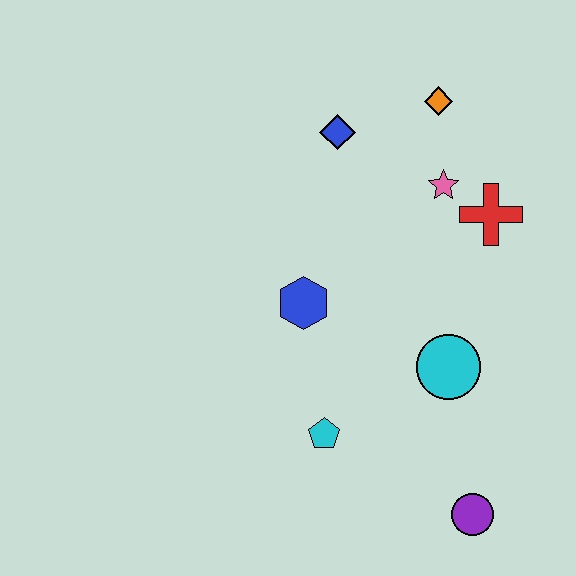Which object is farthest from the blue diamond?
The purple circle is farthest from the blue diamond.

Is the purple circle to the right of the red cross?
No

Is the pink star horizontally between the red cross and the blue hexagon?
Yes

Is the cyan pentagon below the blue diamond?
Yes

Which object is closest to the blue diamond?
The orange diamond is closest to the blue diamond.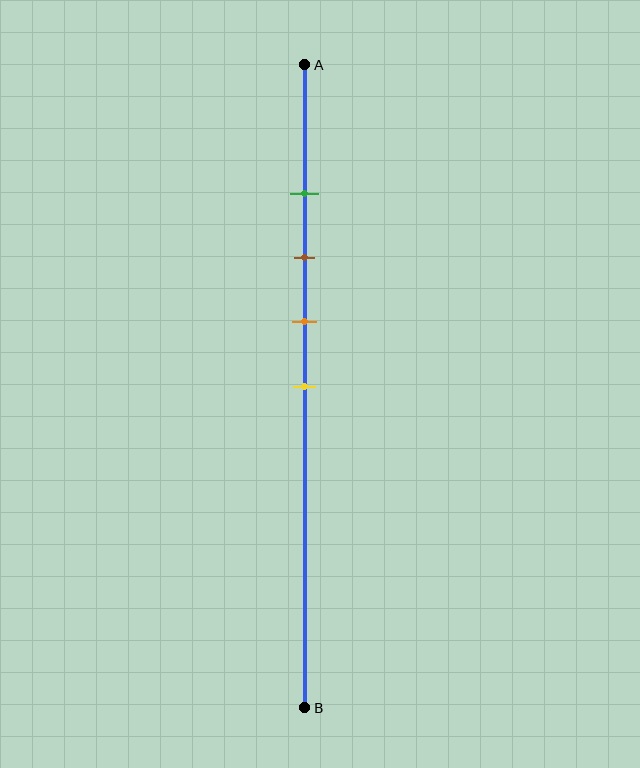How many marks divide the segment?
There are 4 marks dividing the segment.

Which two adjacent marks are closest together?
The green and brown marks are the closest adjacent pair.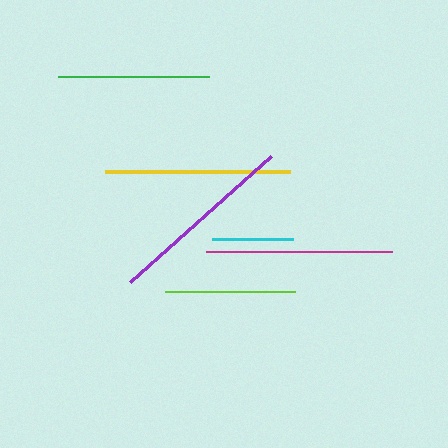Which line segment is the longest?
The purple line is the longest at approximately 190 pixels.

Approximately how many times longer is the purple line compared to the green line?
The purple line is approximately 1.3 times the length of the green line.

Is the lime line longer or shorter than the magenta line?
The magenta line is longer than the lime line.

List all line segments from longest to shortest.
From longest to shortest: purple, magenta, yellow, green, lime, cyan.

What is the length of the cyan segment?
The cyan segment is approximately 81 pixels long.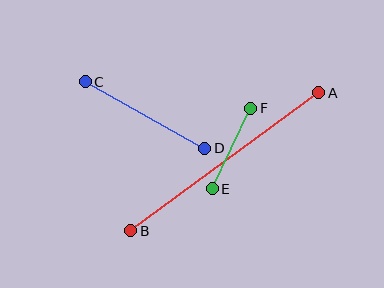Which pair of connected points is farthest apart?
Points A and B are farthest apart.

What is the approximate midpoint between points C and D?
The midpoint is at approximately (145, 115) pixels.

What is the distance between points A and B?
The distance is approximately 233 pixels.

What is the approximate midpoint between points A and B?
The midpoint is at approximately (225, 162) pixels.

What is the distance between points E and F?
The distance is approximately 89 pixels.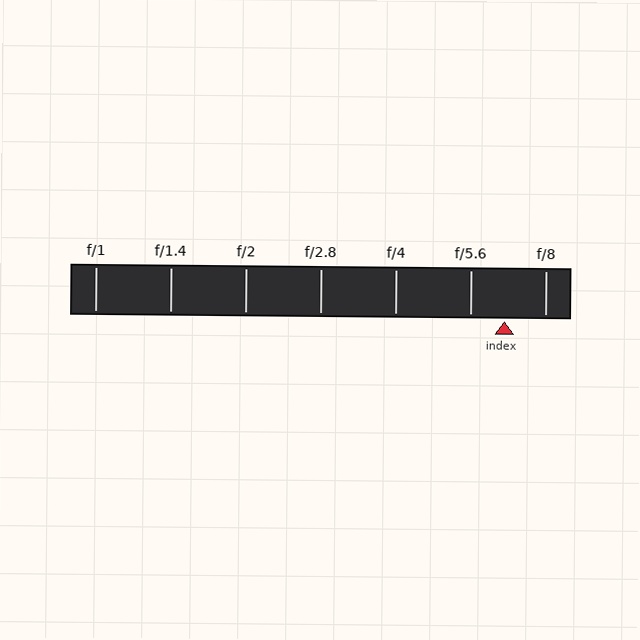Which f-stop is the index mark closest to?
The index mark is closest to f/5.6.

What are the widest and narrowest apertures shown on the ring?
The widest aperture shown is f/1 and the narrowest is f/8.